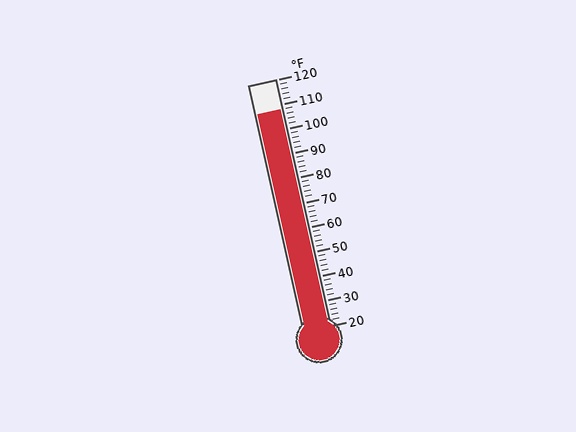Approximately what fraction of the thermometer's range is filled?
The thermometer is filled to approximately 90% of its range.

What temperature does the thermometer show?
The thermometer shows approximately 108°F.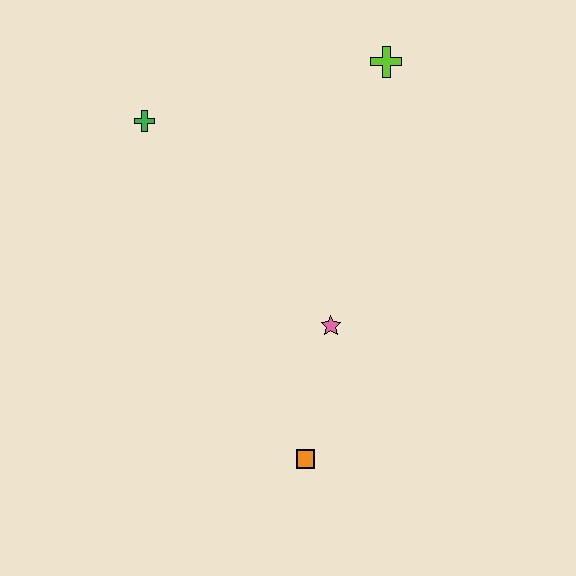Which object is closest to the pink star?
The orange square is closest to the pink star.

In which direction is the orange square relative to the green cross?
The orange square is below the green cross.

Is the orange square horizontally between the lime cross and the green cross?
Yes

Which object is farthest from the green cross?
The orange square is farthest from the green cross.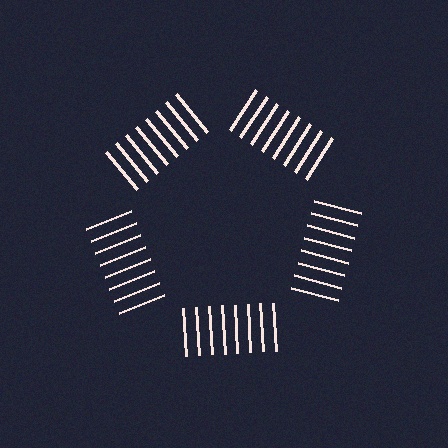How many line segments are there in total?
40 — 8 along each of the 5 edges.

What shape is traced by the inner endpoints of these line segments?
An illusory pentagon — the line segments terminate on its edges but no continuous stroke is drawn.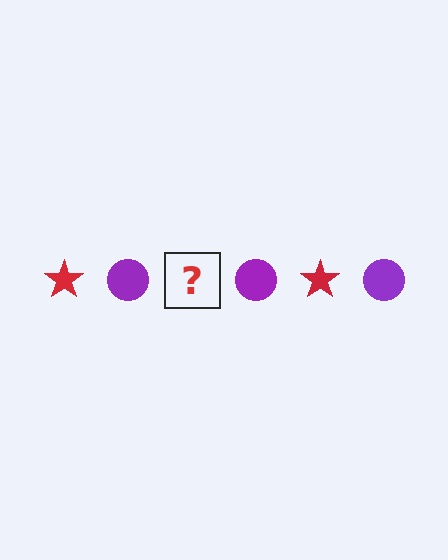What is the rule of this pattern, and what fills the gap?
The rule is that the pattern alternates between red star and purple circle. The gap should be filled with a red star.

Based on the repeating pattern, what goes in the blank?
The blank should be a red star.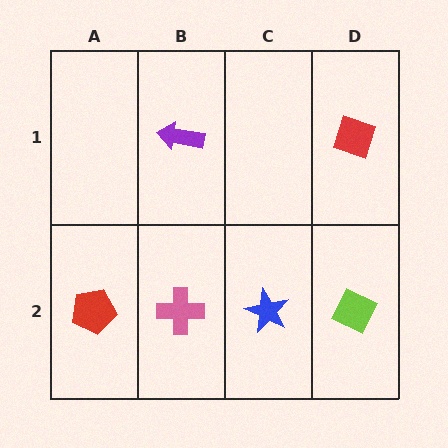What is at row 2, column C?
A blue star.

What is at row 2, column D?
A lime diamond.